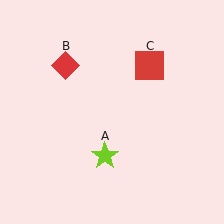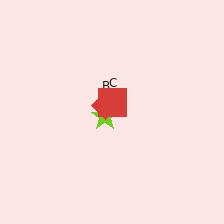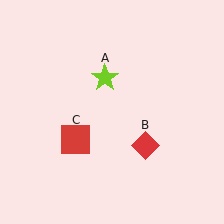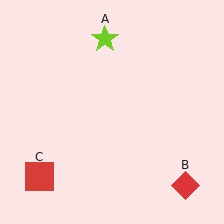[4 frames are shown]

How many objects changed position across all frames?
3 objects changed position: lime star (object A), red diamond (object B), red square (object C).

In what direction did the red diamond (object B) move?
The red diamond (object B) moved down and to the right.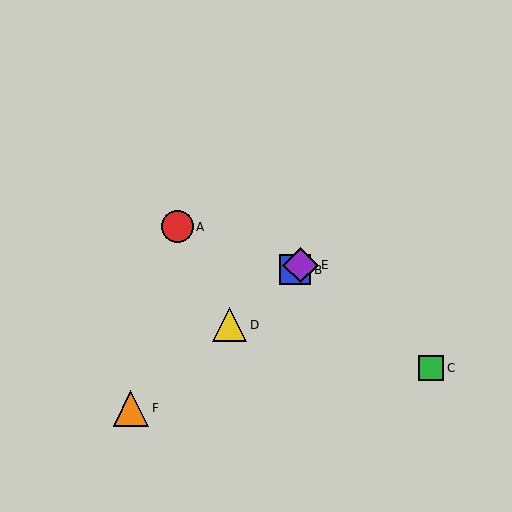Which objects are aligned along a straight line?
Objects B, D, E, F are aligned along a straight line.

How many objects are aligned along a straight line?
4 objects (B, D, E, F) are aligned along a straight line.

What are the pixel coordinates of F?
Object F is at (131, 408).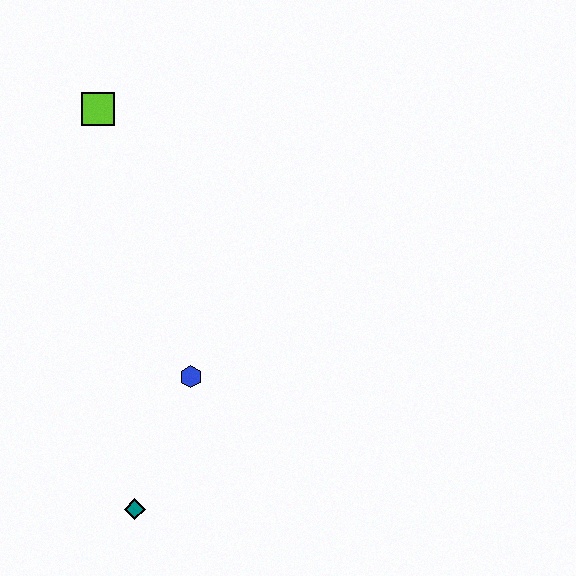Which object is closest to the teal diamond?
The blue hexagon is closest to the teal diamond.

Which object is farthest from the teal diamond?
The lime square is farthest from the teal diamond.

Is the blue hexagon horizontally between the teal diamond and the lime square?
No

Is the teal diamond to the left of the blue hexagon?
Yes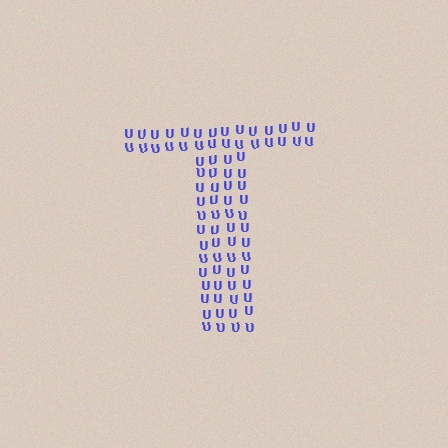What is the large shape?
The large shape is the letter T.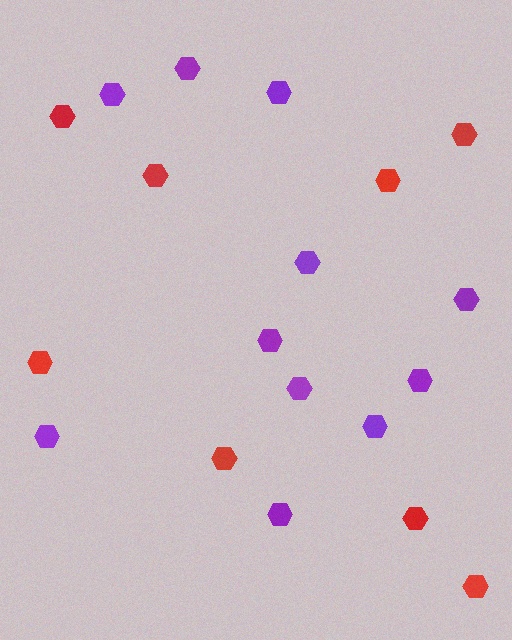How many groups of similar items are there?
There are 2 groups: one group of red hexagons (8) and one group of purple hexagons (11).